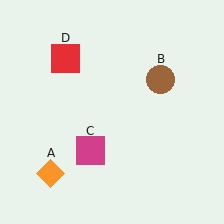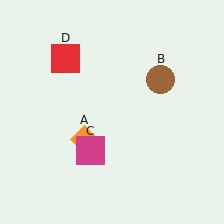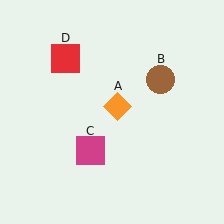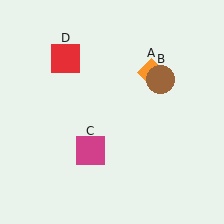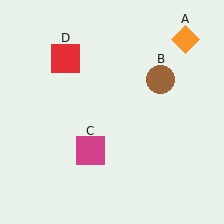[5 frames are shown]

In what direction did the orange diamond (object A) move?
The orange diamond (object A) moved up and to the right.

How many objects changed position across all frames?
1 object changed position: orange diamond (object A).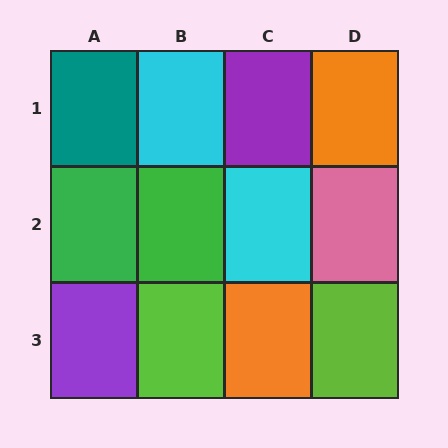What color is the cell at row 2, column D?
Pink.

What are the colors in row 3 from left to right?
Purple, lime, orange, lime.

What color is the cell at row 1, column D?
Orange.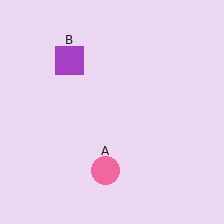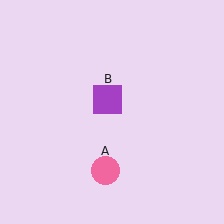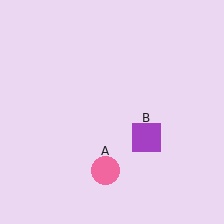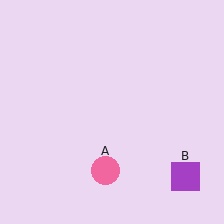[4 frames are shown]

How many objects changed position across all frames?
1 object changed position: purple square (object B).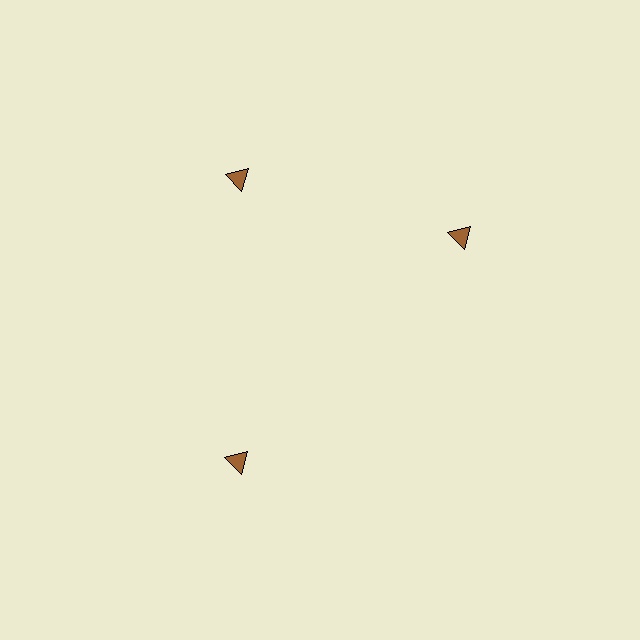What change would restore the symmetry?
The symmetry would be restored by rotating it back into even spacing with its neighbors so that all 3 triangles sit at equal angles and equal distance from the center.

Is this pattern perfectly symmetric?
No. The 3 brown triangles are arranged in a ring, but one element near the 3 o'clock position is rotated out of alignment along the ring, breaking the 3-fold rotational symmetry.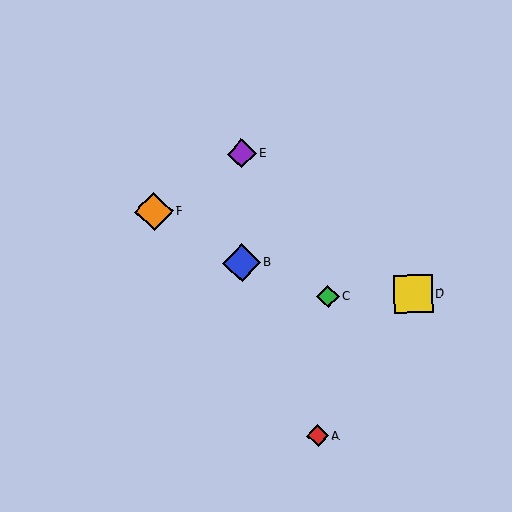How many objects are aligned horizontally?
2 objects (C, D) are aligned horizontally.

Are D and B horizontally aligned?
No, D is at y≈294 and B is at y≈263.